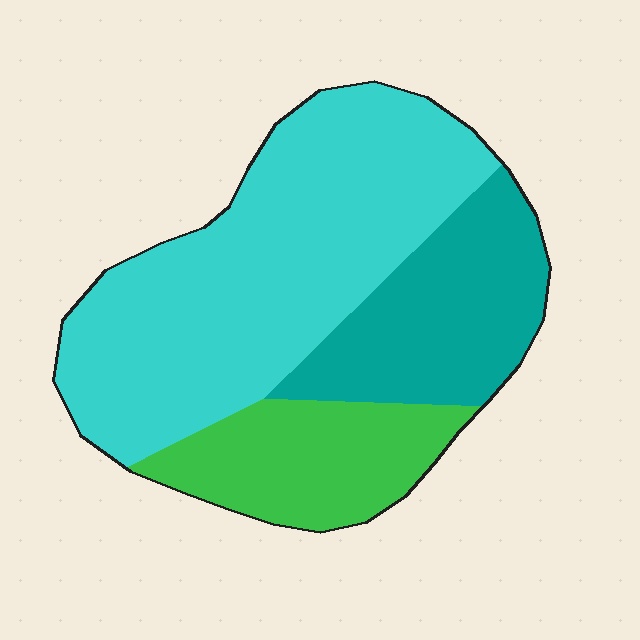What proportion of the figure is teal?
Teal covers around 25% of the figure.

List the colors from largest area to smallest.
From largest to smallest: cyan, teal, green.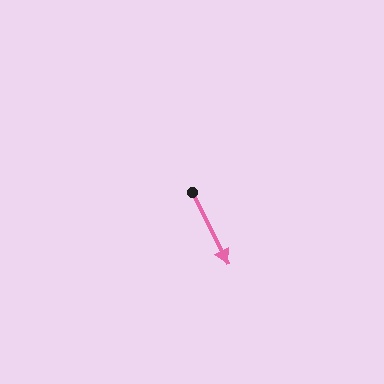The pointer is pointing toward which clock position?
Roughly 5 o'clock.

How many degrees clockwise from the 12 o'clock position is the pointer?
Approximately 153 degrees.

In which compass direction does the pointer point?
Southeast.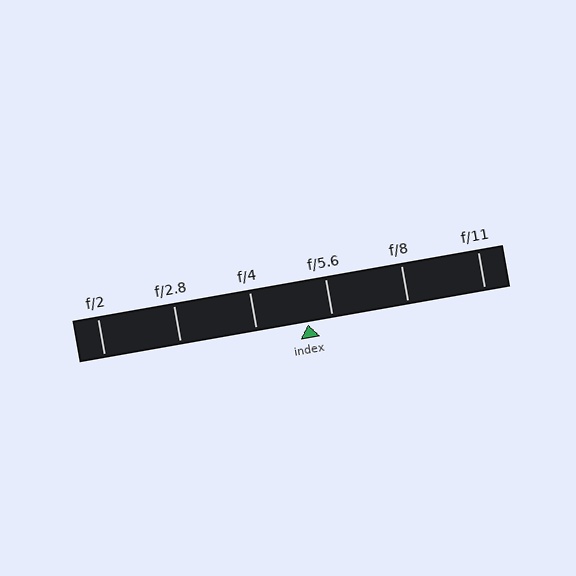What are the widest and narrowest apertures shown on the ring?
The widest aperture shown is f/2 and the narrowest is f/11.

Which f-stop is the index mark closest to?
The index mark is closest to f/5.6.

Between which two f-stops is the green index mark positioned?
The index mark is between f/4 and f/5.6.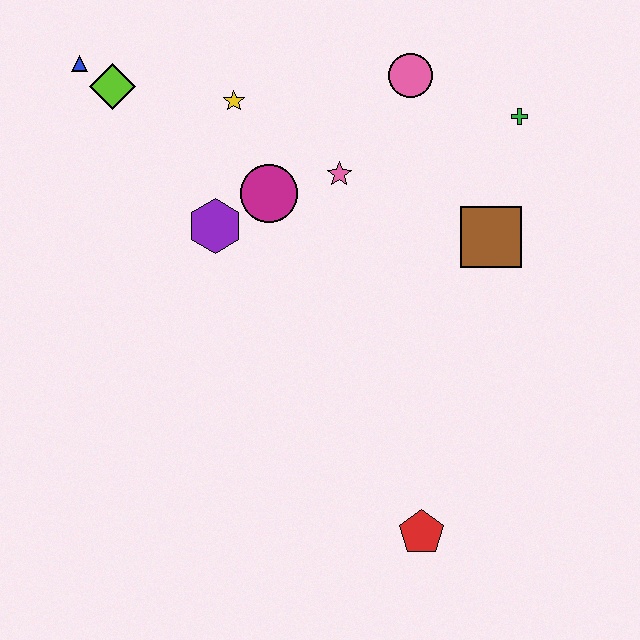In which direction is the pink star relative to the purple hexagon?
The pink star is to the right of the purple hexagon.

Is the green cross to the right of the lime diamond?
Yes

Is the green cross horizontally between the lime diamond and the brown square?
No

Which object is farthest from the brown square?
The blue triangle is farthest from the brown square.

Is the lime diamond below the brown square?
No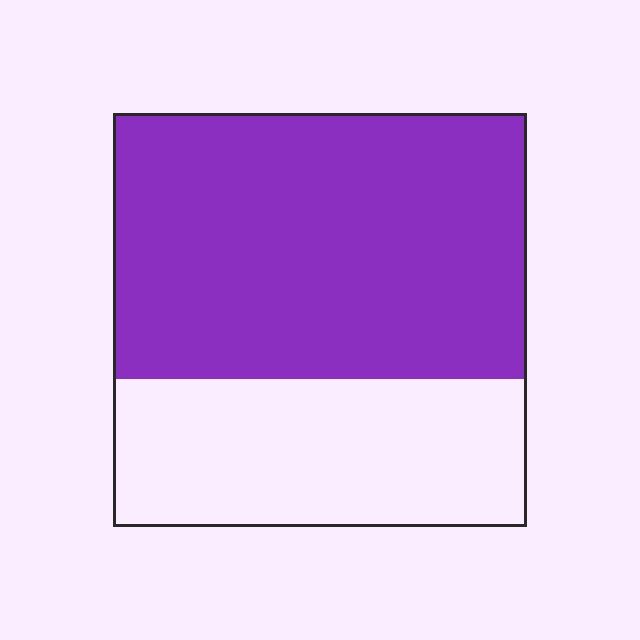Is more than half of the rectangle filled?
Yes.